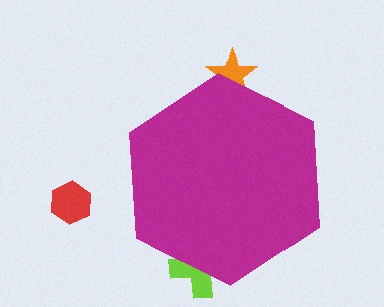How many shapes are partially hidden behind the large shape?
2 shapes are partially hidden.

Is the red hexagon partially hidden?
No, the red hexagon is fully visible.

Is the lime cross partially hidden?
Yes, the lime cross is partially hidden behind the magenta hexagon.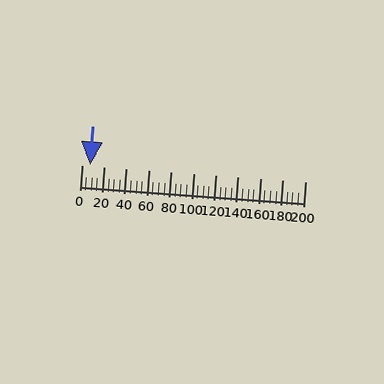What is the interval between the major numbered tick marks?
The major tick marks are spaced 20 units apart.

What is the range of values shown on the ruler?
The ruler shows values from 0 to 200.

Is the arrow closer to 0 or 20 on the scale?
The arrow is closer to 0.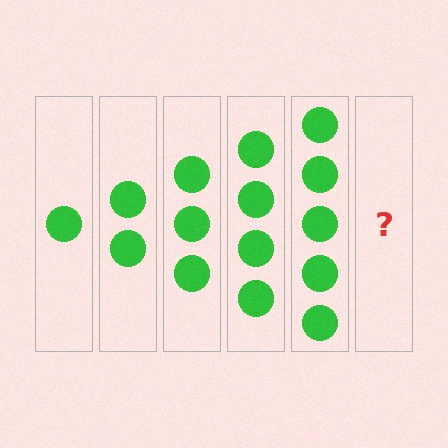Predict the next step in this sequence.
The next step is 6 circles.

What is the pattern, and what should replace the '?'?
The pattern is that each step adds one more circle. The '?' should be 6 circles.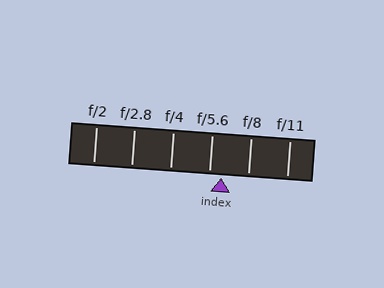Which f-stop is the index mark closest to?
The index mark is closest to f/5.6.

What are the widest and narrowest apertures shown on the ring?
The widest aperture shown is f/2 and the narrowest is f/11.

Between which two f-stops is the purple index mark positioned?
The index mark is between f/5.6 and f/8.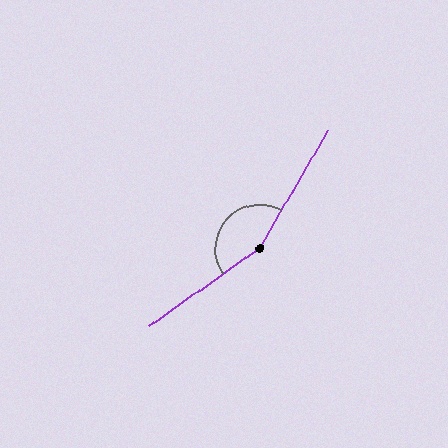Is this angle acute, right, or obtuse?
It is obtuse.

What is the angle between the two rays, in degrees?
Approximately 155 degrees.